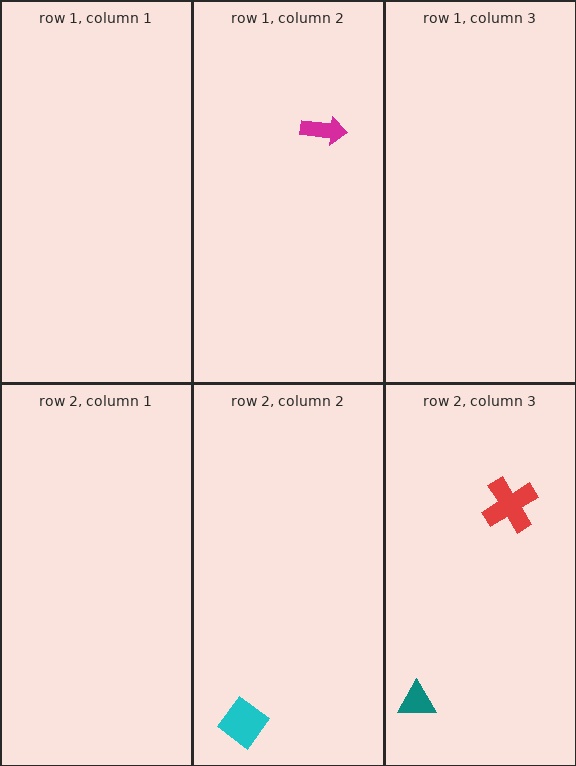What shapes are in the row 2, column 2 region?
The cyan diamond.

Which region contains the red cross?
The row 2, column 3 region.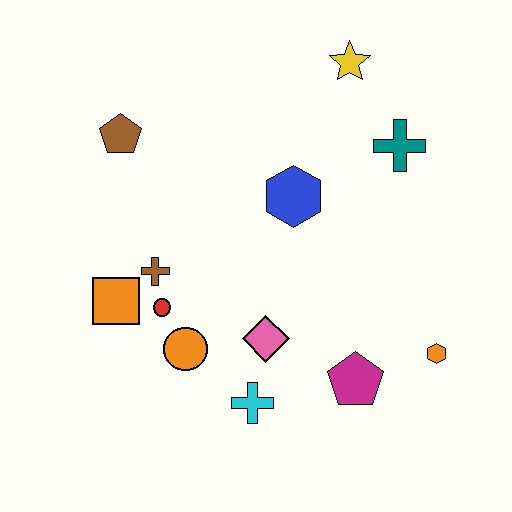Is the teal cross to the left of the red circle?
No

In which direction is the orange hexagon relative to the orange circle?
The orange hexagon is to the right of the orange circle.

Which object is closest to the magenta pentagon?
The orange hexagon is closest to the magenta pentagon.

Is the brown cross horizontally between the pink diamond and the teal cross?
No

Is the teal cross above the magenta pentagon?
Yes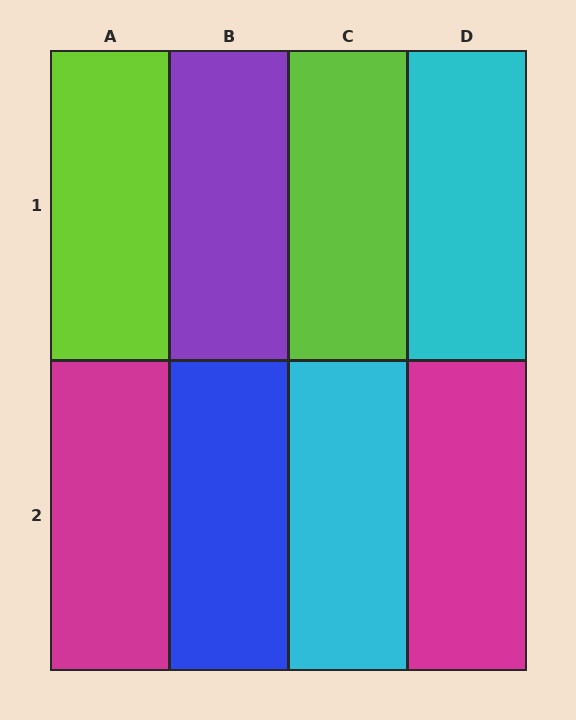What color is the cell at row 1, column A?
Lime.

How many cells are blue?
1 cell is blue.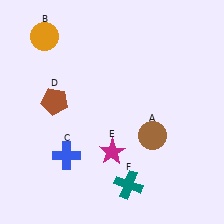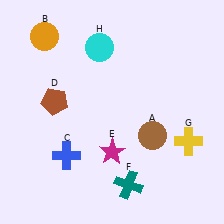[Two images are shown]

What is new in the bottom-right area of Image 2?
A yellow cross (G) was added in the bottom-right area of Image 2.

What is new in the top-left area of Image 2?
A cyan circle (H) was added in the top-left area of Image 2.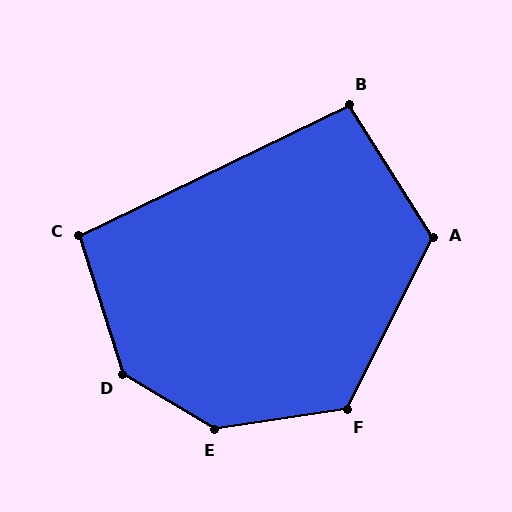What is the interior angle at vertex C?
Approximately 98 degrees (obtuse).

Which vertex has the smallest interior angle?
B, at approximately 96 degrees.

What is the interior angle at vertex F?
Approximately 125 degrees (obtuse).